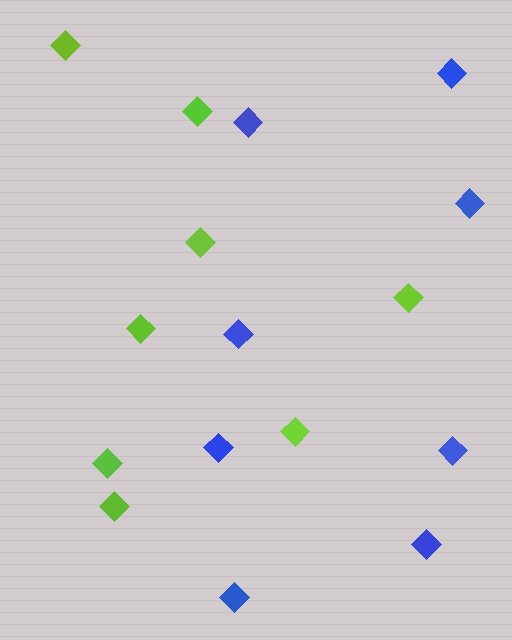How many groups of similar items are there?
There are 2 groups: one group of blue diamonds (8) and one group of lime diamonds (8).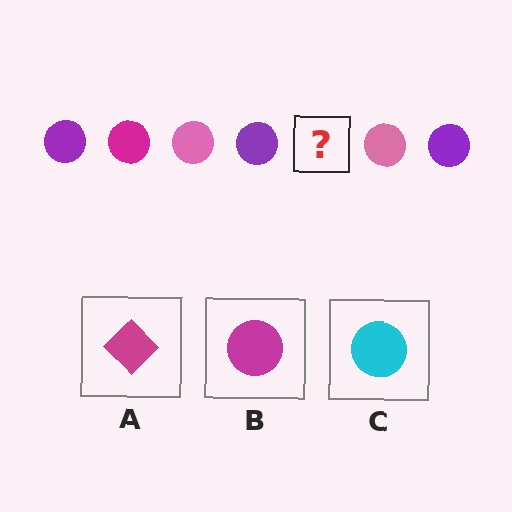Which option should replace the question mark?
Option B.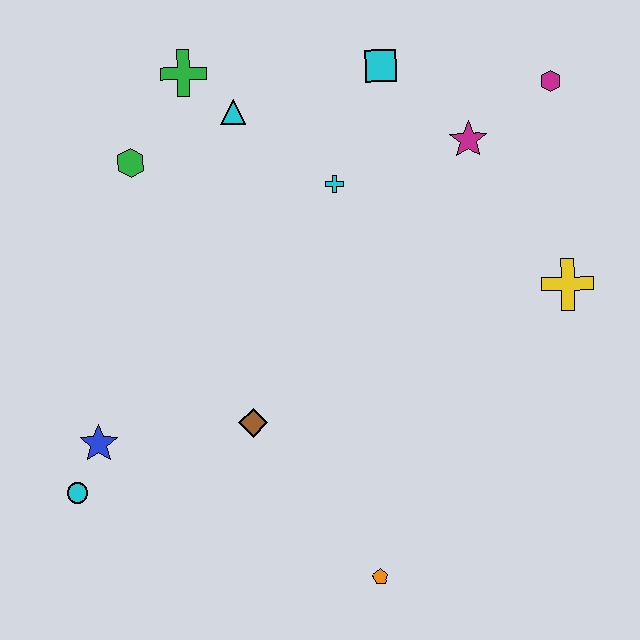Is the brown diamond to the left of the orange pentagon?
Yes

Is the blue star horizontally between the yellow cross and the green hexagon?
No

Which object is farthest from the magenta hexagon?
The cyan circle is farthest from the magenta hexagon.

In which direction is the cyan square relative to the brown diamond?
The cyan square is above the brown diamond.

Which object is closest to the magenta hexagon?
The magenta star is closest to the magenta hexagon.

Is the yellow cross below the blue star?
No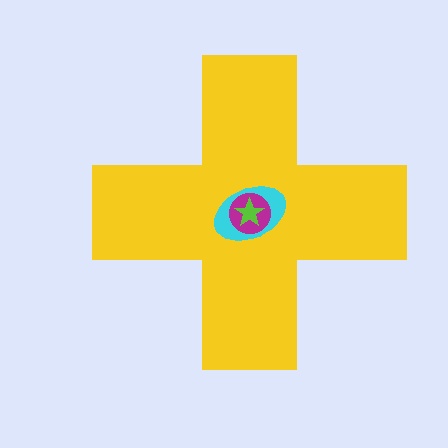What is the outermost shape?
The yellow cross.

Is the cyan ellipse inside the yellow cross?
Yes.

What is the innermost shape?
The lime star.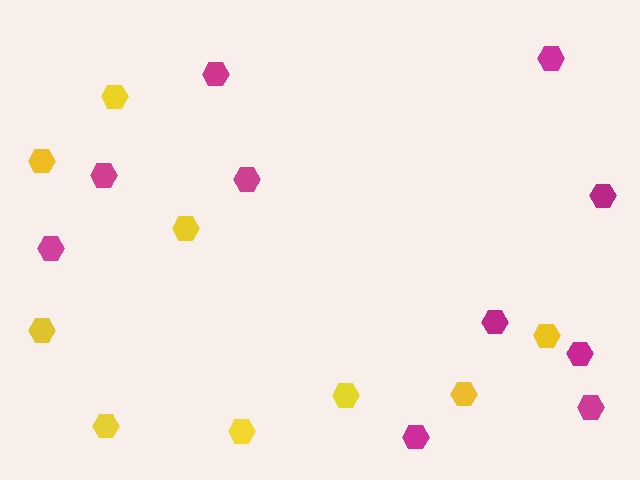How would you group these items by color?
There are 2 groups: one group of yellow hexagons (9) and one group of magenta hexagons (10).